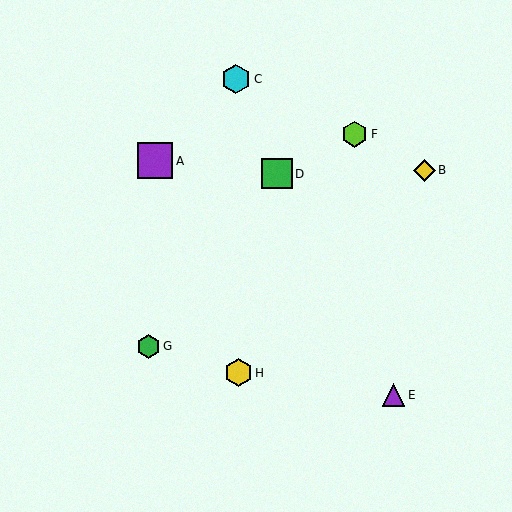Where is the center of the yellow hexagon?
The center of the yellow hexagon is at (238, 373).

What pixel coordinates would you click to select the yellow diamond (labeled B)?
Click at (424, 170) to select the yellow diamond B.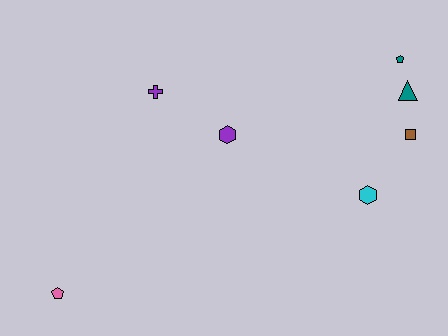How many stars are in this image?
There are no stars.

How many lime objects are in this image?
There are no lime objects.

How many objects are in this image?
There are 7 objects.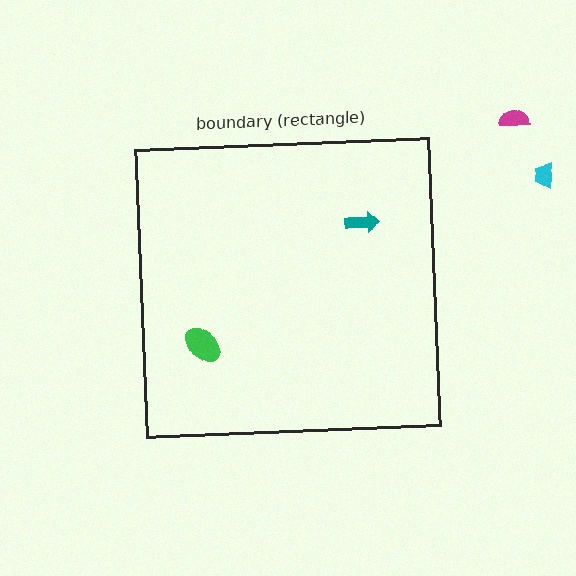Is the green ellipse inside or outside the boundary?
Inside.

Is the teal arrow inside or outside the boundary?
Inside.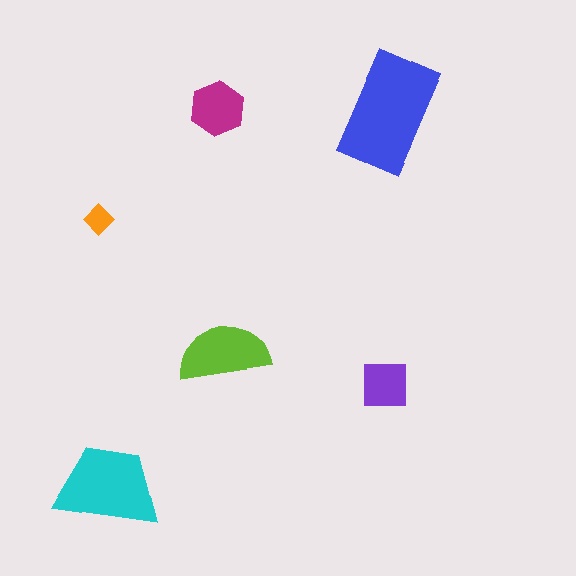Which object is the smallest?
The orange diamond.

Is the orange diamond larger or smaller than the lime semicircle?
Smaller.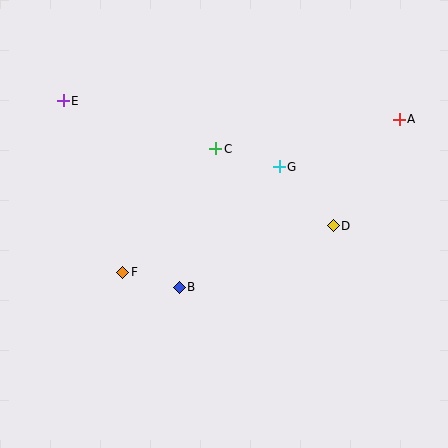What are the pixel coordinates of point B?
Point B is at (179, 287).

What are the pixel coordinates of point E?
Point E is at (63, 101).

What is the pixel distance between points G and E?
The distance between G and E is 226 pixels.